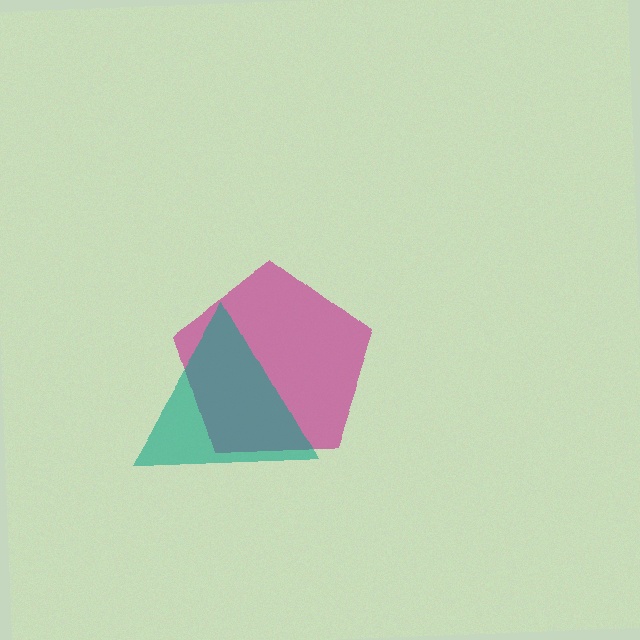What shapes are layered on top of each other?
The layered shapes are: a magenta pentagon, a teal triangle.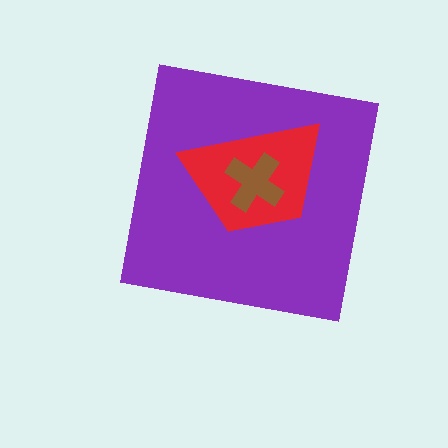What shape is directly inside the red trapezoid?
The brown cross.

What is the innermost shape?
The brown cross.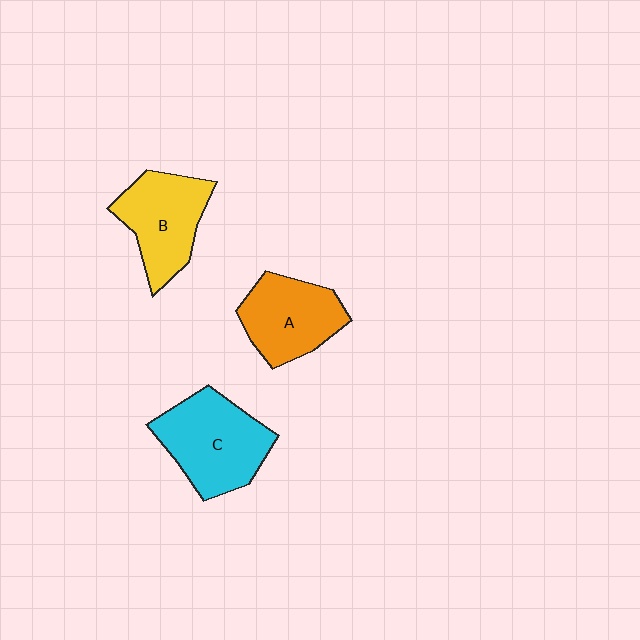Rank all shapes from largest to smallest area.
From largest to smallest: C (cyan), B (yellow), A (orange).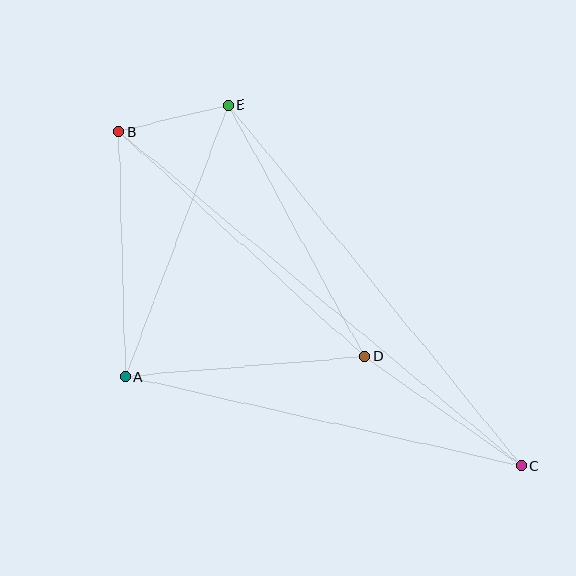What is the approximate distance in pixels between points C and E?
The distance between C and E is approximately 466 pixels.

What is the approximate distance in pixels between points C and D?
The distance between C and D is approximately 192 pixels.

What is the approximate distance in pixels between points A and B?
The distance between A and B is approximately 245 pixels.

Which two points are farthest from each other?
Points B and C are farthest from each other.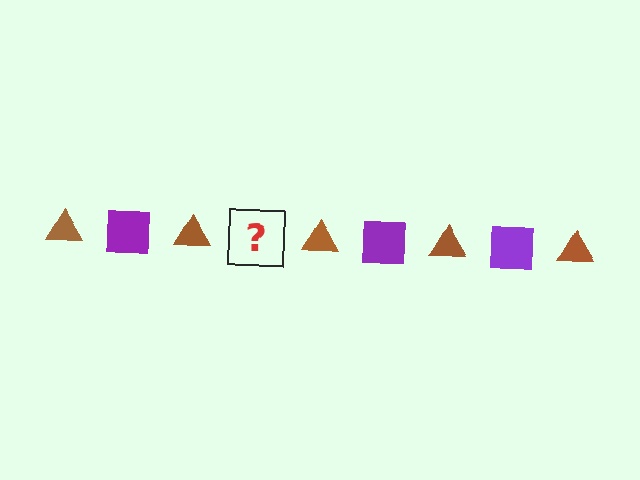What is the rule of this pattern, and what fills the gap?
The rule is that the pattern alternates between brown triangle and purple square. The gap should be filled with a purple square.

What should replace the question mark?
The question mark should be replaced with a purple square.